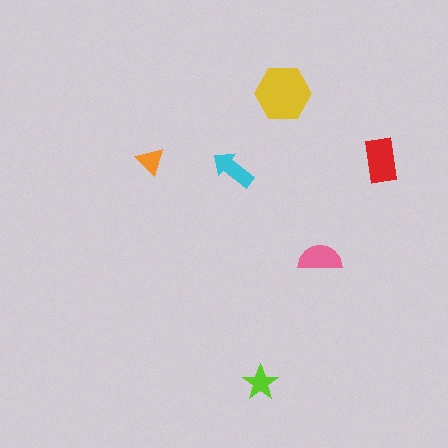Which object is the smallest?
The orange triangle.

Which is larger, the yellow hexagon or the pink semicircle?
The yellow hexagon.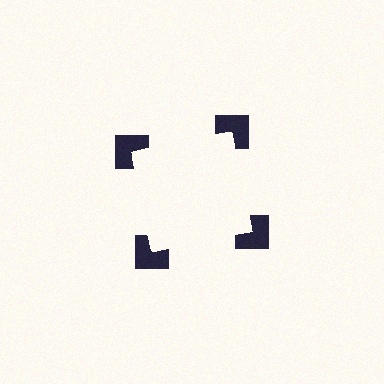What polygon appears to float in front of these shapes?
An illusory square — its edges are inferred from the aligned wedge cuts in the notched squares, not physically drawn.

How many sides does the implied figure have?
4 sides.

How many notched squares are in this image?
There are 4 — one at each vertex of the illusory square.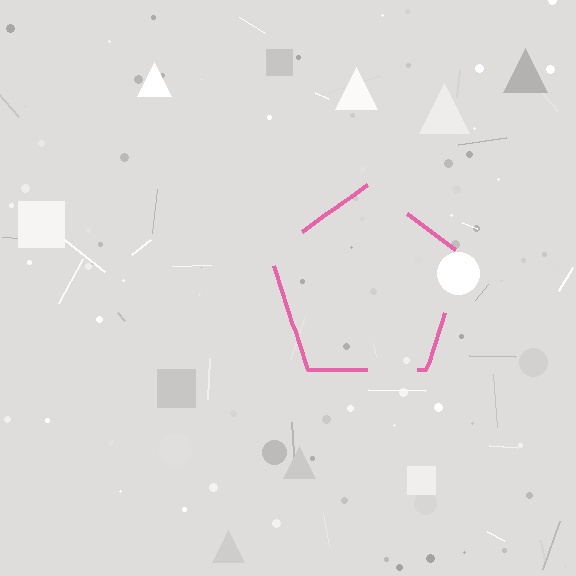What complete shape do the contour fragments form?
The contour fragments form a pentagon.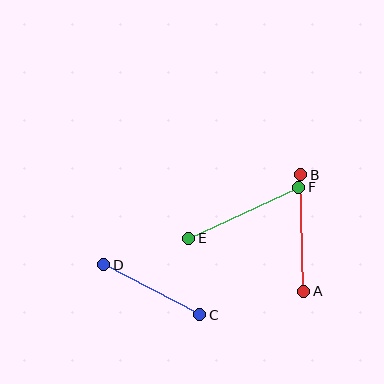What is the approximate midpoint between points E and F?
The midpoint is at approximately (244, 213) pixels.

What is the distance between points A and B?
The distance is approximately 116 pixels.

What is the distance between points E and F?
The distance is approximately 121 pixels.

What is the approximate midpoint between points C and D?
The midpoint is at approximately (152, 290) pixels.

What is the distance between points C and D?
The distance is approximately 108 pixels.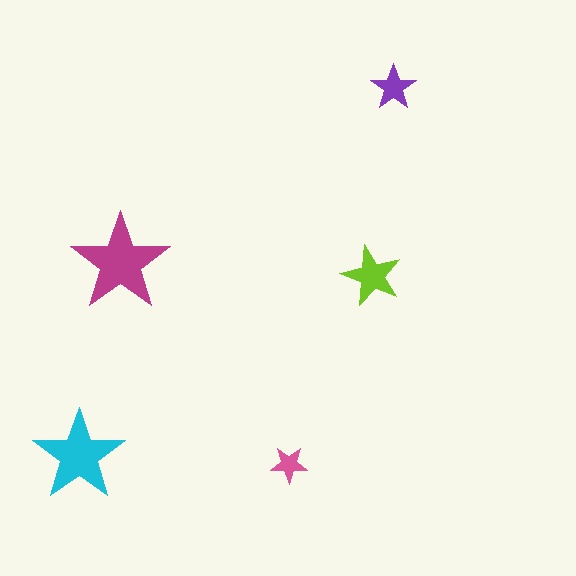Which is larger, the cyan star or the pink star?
The cyan one.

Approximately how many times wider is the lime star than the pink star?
About 1.5 times wider.